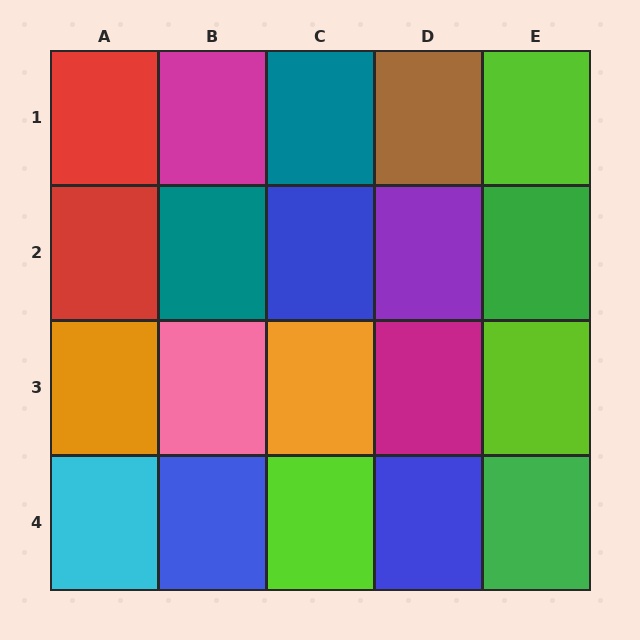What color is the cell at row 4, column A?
Cyan.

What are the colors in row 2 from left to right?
Red, teal, blue, purple, green.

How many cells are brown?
1 cell is brown.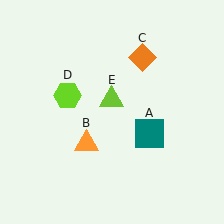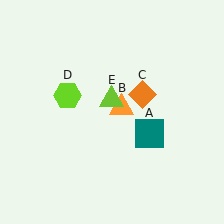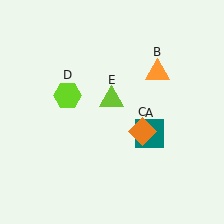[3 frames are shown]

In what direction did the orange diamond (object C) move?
The orange diamond (object C) moved down.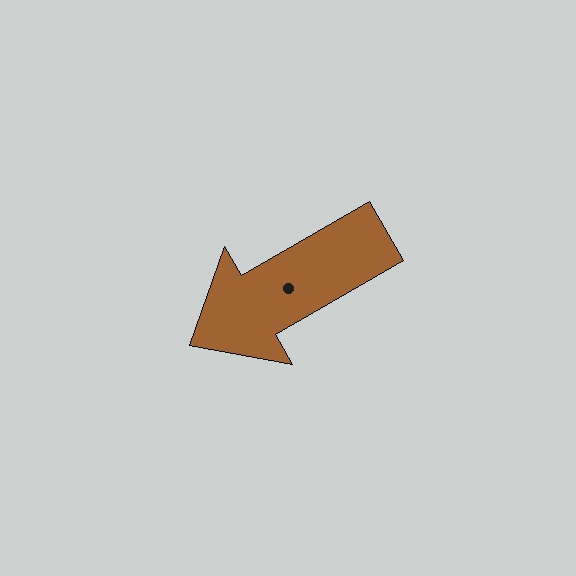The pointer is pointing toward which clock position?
Roughly 8 o'clock.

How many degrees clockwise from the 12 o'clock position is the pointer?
Approximately 240 degrees.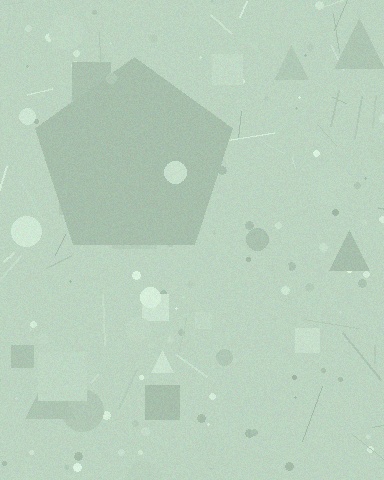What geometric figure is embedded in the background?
A pentagon is embedded in the background.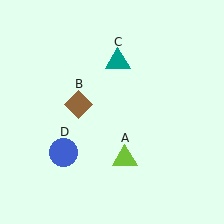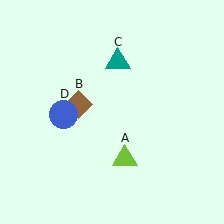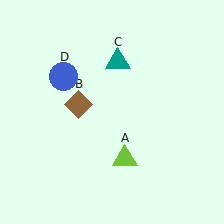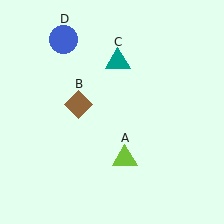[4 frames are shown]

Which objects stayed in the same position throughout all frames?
Lime triangle (object A) and brown diamond (object B) and teal triangle (object C) remained stationary.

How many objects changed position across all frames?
1 object changed position: blue circle (object D).